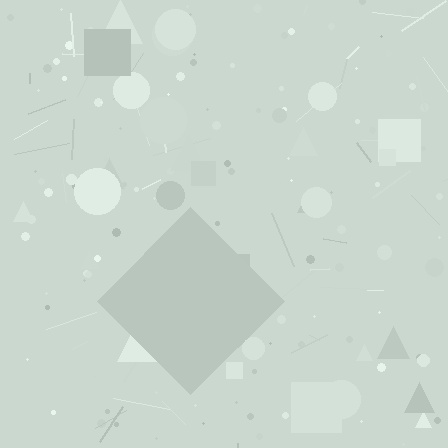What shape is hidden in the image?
A diamond is hidden in the image.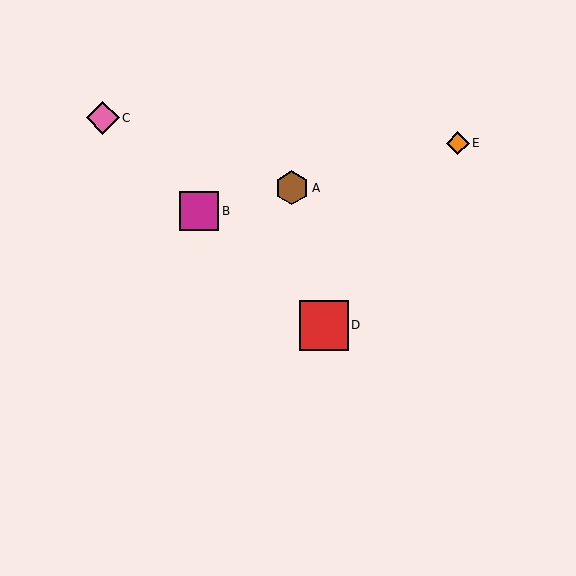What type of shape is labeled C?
Shape C is a pink diamond.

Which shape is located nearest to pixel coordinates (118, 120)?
The pink diamond (labeled C) at (103, 118) is nearest to that location.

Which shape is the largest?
The red square (labeled D) is the largest.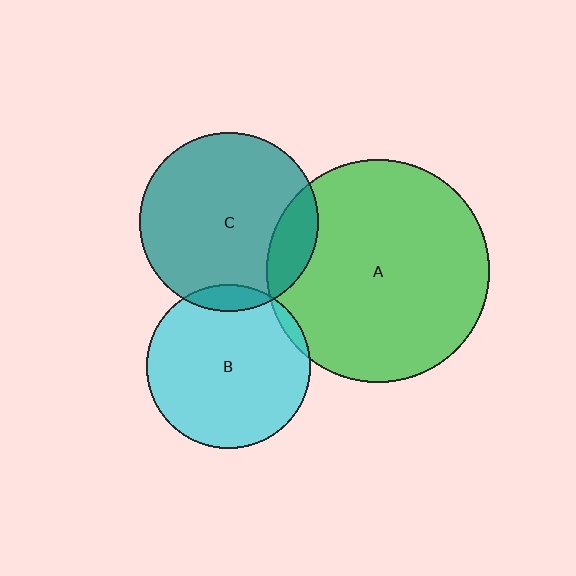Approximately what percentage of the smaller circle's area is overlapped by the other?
Approximately 10%.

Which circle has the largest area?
Circle A (green).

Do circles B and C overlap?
Yes.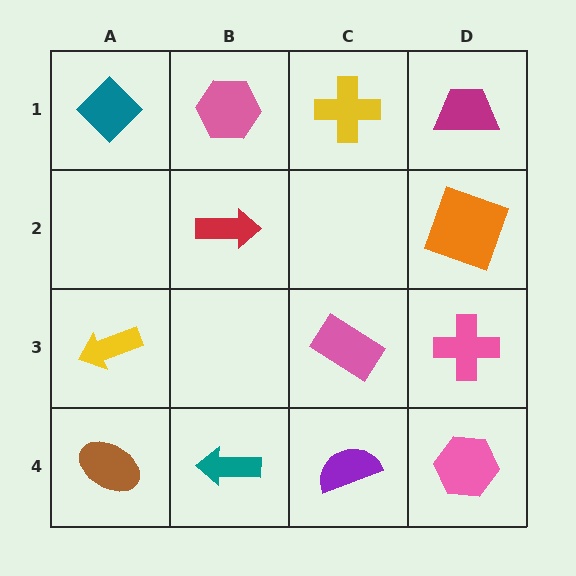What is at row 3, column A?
A yellow arrow.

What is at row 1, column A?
A teal diamond.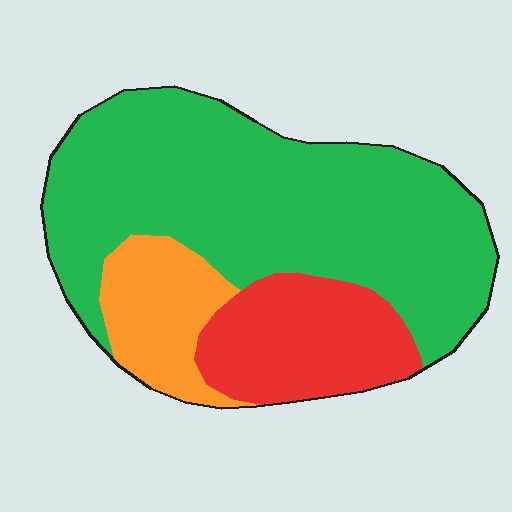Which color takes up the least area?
Orange, at roughly 15%.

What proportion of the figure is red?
Red covers 21% of the figure.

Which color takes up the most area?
Green, at roughly 65%.